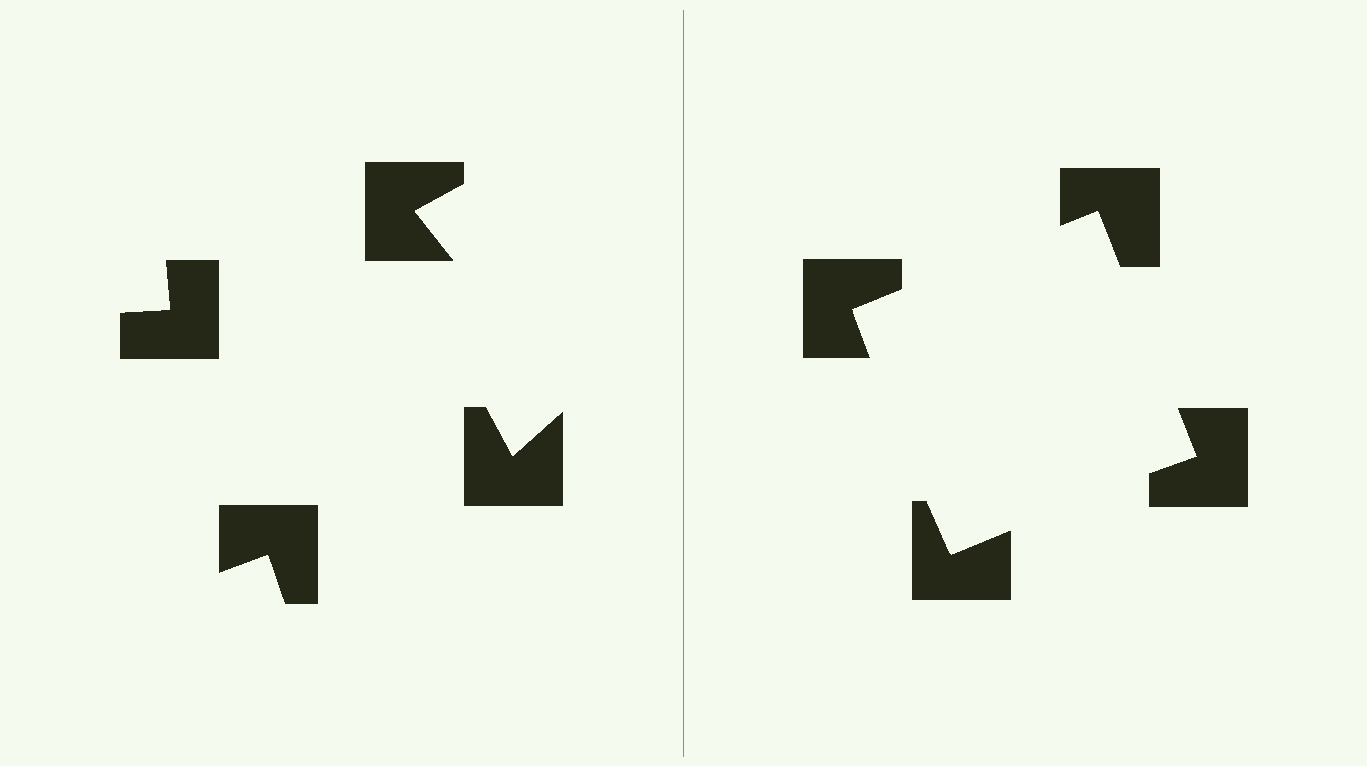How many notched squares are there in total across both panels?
8 — 4 on each side.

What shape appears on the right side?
An illusory square.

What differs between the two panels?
The notched squares are positioned identically on both sides; only the wedge orientations differ. On the right they align to a square; on the left they are misaligned.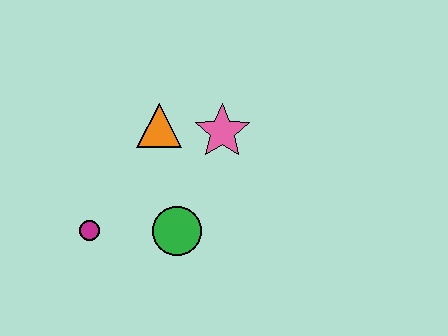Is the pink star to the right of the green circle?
Yes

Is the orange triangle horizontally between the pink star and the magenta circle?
Yes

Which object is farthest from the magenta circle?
The pink star is farthest from the magenta circle.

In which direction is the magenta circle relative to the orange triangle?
The magenta circle is below the orange triangle.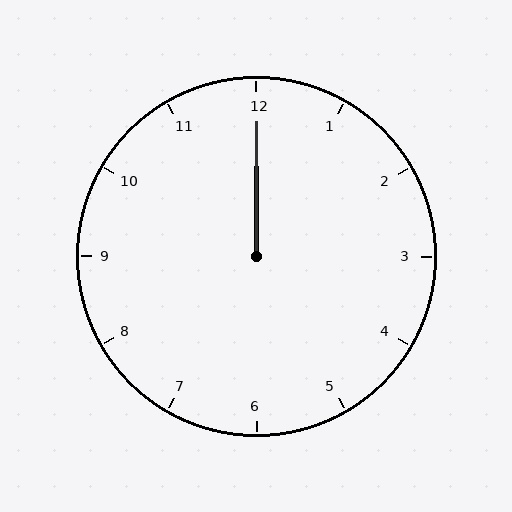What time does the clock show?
12:00.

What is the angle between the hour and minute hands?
Approximately 0 degrees.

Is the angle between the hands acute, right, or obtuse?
It is acute.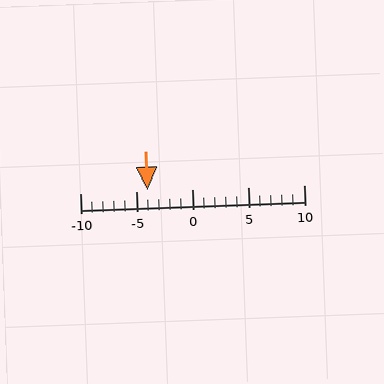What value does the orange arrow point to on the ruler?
The orange arrow points to approximately -4.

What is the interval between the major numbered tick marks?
The major tick marks are spaced 5 units apart.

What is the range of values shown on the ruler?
The ruler shows values from -10 to 10.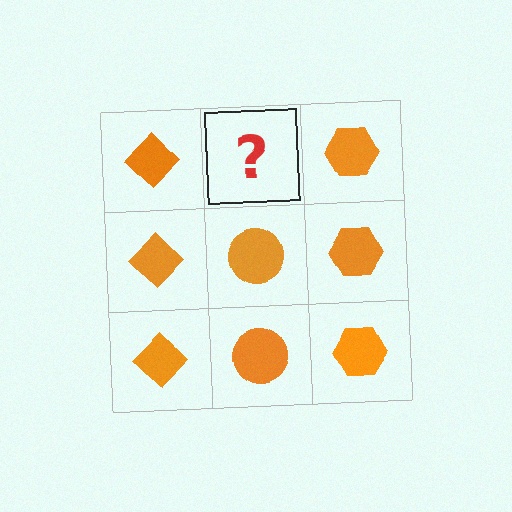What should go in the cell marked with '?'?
The missing cell should contain an orange circle.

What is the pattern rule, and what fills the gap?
The rule is that each column has a consistent shape. The gap should be filled with an orange circle.